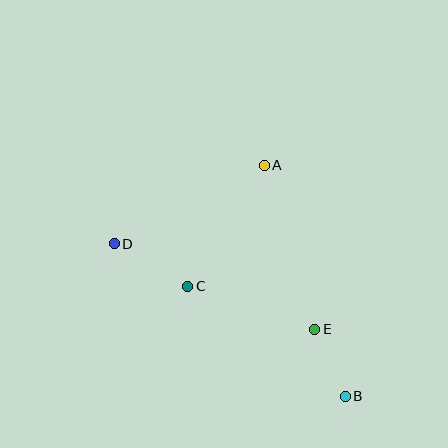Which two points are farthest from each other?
Points B and D are farthest from each other.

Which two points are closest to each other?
Points B and E are closest to each other.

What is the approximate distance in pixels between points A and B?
The distance between A and B is approximately 245 pixels.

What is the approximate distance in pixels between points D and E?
The distance between D and E is approximately 218 pixels.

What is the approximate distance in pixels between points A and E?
The distance between A and E is approximately 172 pixels.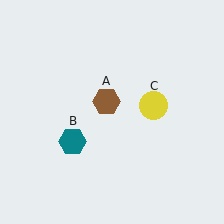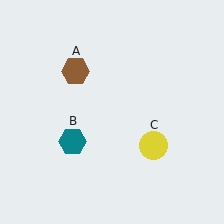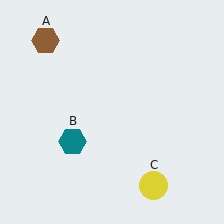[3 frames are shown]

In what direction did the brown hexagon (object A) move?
The brown hexagon (object A) moved up and to the left.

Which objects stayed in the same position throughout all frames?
Teal hexagon (object B) remained stationary.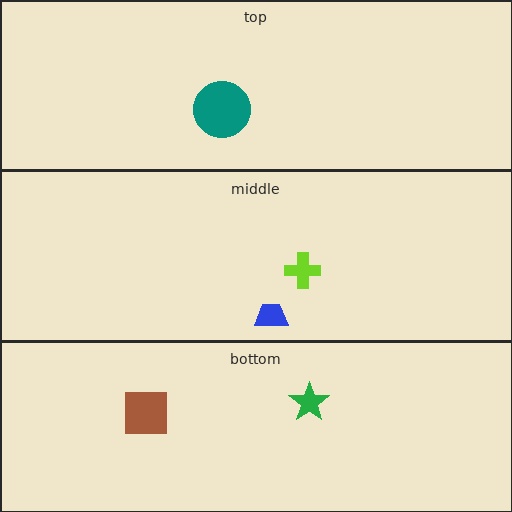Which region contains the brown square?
The bottom region.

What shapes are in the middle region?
The blue trapezoid, the lime cross.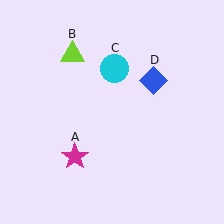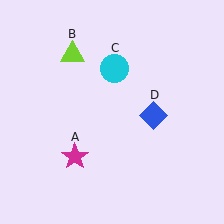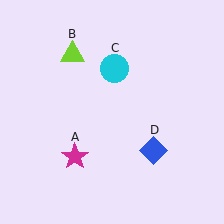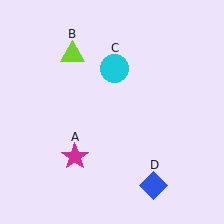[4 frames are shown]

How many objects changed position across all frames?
1 object changed position: blue diamond (object D).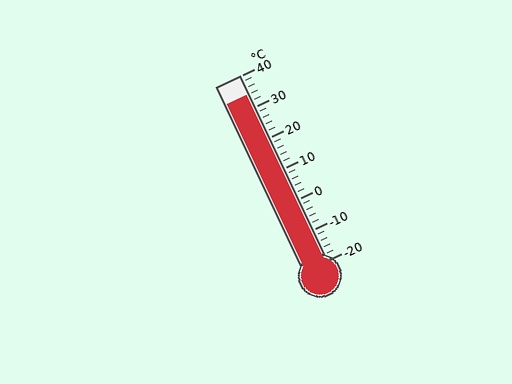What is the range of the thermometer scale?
The thermometer scale ranges from -20°C to 40°C.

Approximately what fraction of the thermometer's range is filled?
The thermometer is filled to approximately 90% of its range.